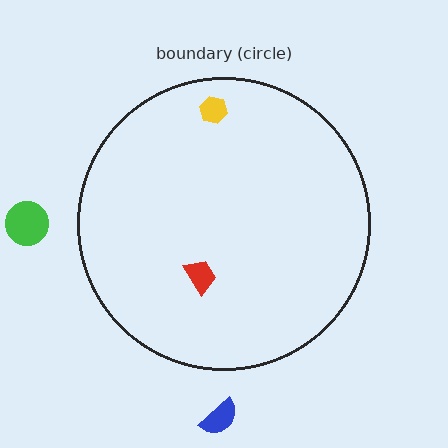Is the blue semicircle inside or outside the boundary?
Outside.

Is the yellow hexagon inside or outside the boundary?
Inside.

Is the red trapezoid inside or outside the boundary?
Inside.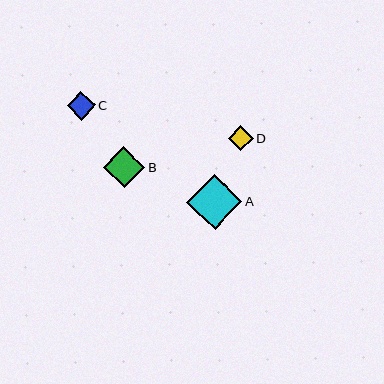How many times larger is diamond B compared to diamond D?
Diamond B is approximately 1.6 times the size of diamond D.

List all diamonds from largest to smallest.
From largest to smallest: A, B, C, D.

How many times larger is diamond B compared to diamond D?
Diamond B is approximately 1.6 times the size of diamond D.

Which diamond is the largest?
Diamond A is the largest with a size of approximately 55 pixels.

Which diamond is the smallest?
Diamond D is the smallest with a size of approximately 25 pixels.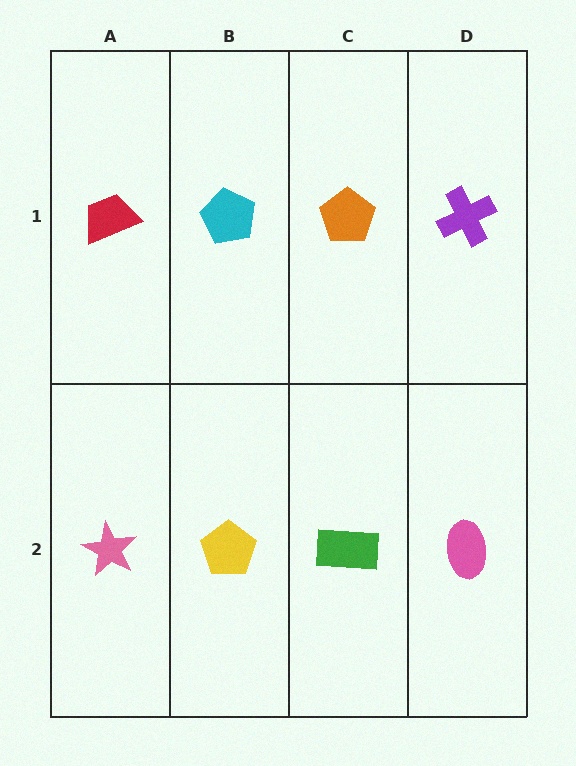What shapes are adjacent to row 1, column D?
A pink ellipse (row 2, column D), an orange pentagon (row 1, column C).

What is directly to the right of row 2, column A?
A yellow pentagon.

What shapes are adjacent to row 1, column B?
A yellow pentagon (row 2, column B), a red trapezoid (row 1, column A), an orange pentagon (row 1, column C).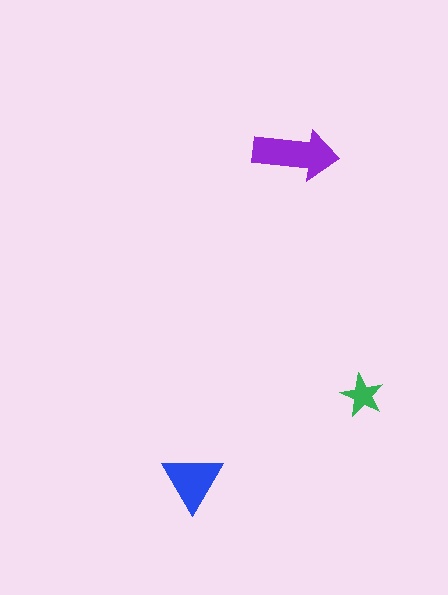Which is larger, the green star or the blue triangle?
The blue triangle.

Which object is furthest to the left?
The blue triangle is leftmost.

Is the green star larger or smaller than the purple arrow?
Smaller.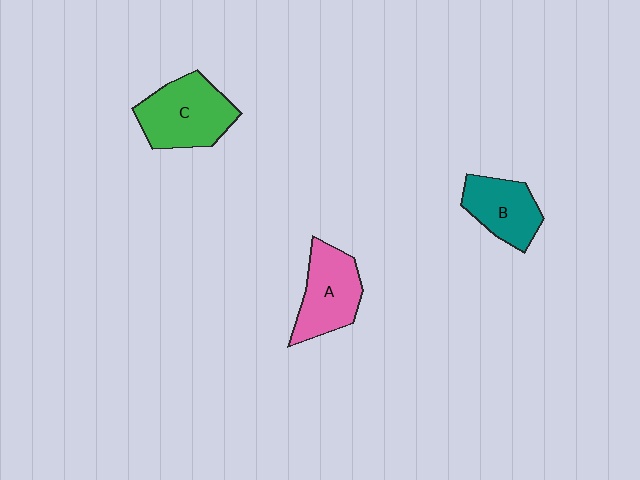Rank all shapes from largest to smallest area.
From largest to smallest: C (green), A (pink), B (teal).